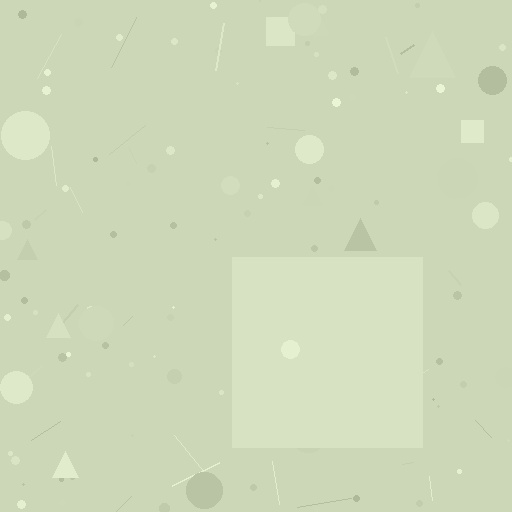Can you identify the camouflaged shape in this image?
The camouflaged shape is a square.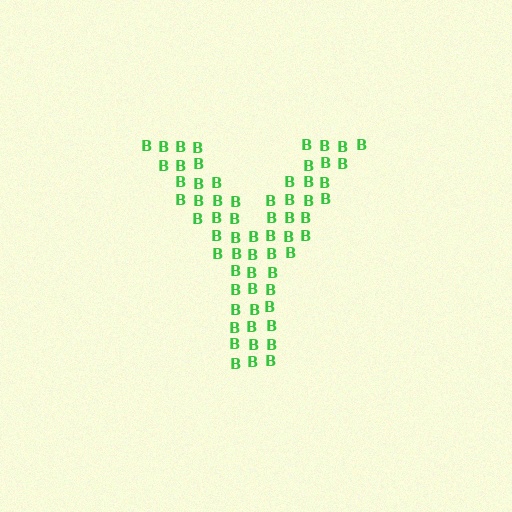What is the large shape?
The large shape is the letter Y.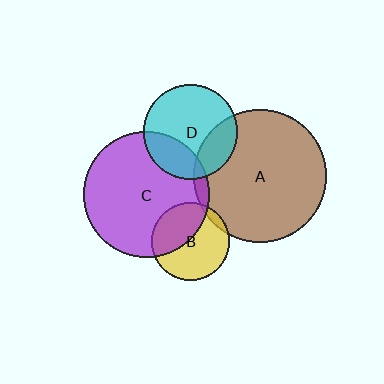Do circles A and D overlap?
Yes.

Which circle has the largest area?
Circle A (brown).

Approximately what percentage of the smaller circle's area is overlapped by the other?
Approximately 25%.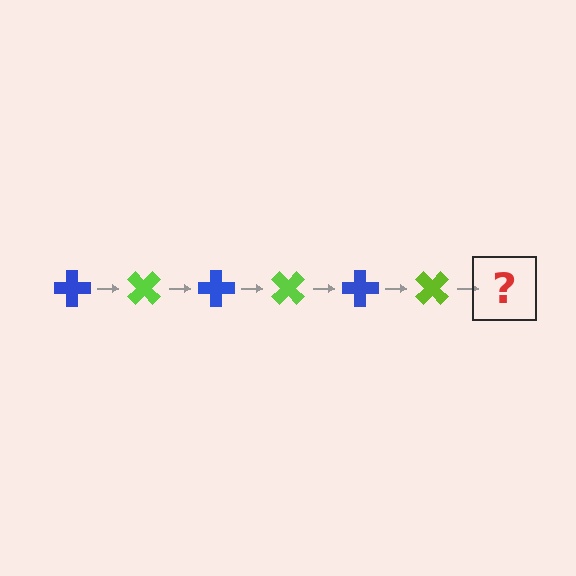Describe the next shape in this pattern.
It should be a blue cross, rotated 270 degrees from the start.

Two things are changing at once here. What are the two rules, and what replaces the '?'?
The two rules are that it rotates 45 degrees each step and the color cycles through blue and lime. The '?' should be a blue cross, rotated 270 degrees from the start.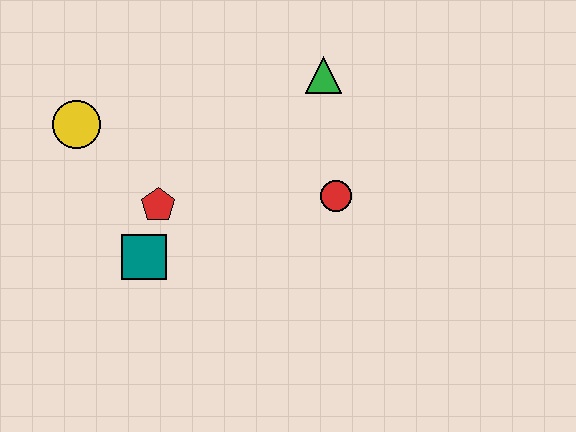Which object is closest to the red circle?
The green triangle is closest to the red circle.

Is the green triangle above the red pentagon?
Yes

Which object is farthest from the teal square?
The green triangle is farthest from the teal square.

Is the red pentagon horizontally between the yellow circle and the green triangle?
Yes